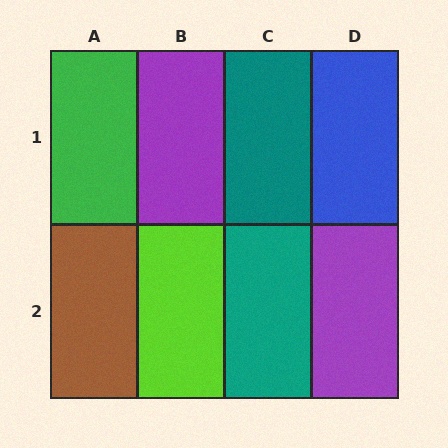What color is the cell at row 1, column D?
Blue.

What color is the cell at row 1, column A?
Green.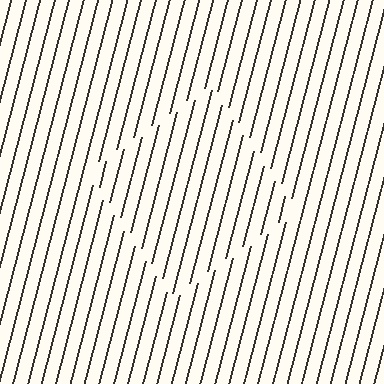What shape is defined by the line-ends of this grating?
An illusory square. The interior of the shape contains the same grating, shifted by half a period — the contour is defined by the phase discontinuity where line-ends from the inner and outer gratings abut.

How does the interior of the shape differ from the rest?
The interior of the shape contains the same grating, shifted by half a period — the contour is defined by the phase discontinuity where line-ends from the inner and outer gratings abut.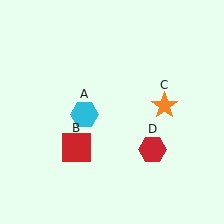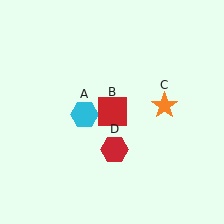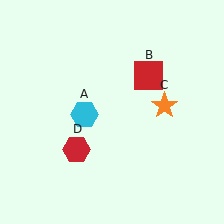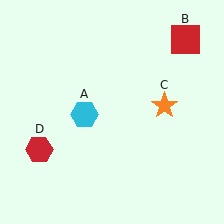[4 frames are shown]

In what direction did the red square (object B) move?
The red square (object B) moved up and to the right.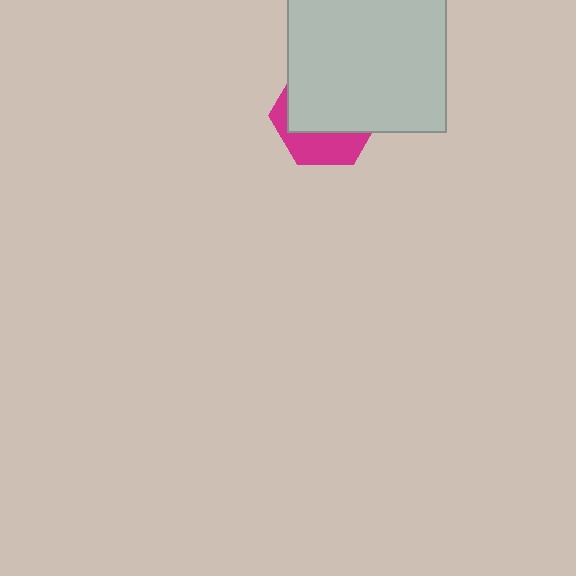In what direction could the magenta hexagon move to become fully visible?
The magenta hexagon could move down. That would shift it out from behind the light gray square entirely.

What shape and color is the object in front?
The object in front is a light gray square.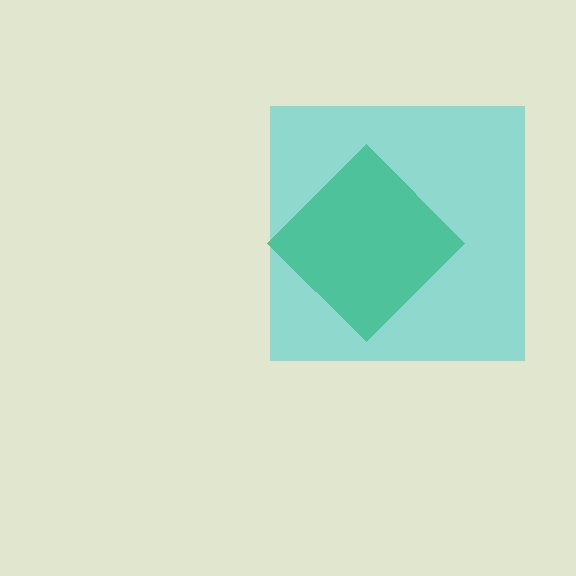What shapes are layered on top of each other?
The layered shapes are: a green diamond, a cyan square.